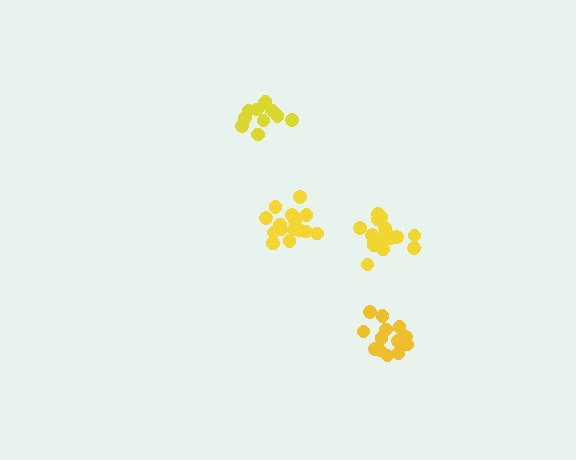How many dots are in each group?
Group 1: 13 dots, Group 2: 17 dots, Group 3: 17 dots, Group 4: 11 dots (58 total).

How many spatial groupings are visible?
There are 4 spatial groupings.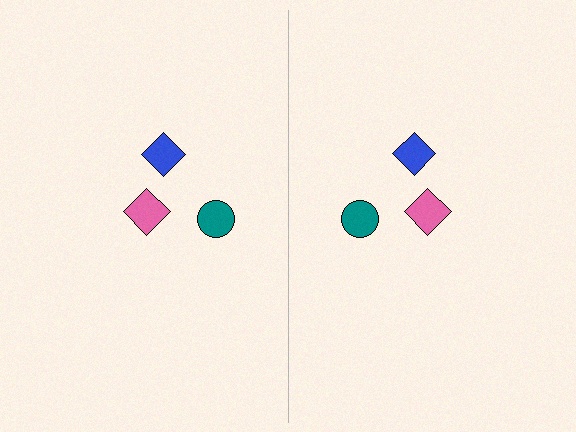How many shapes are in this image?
There are 6 shapes in this image.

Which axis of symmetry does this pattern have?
The pattern has a vertical axis of symmetry running through the center of the image.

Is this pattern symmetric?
Yes, this pattern has bilateral (reflection) symmetry.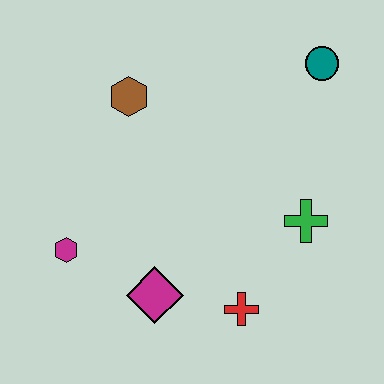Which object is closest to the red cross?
The magenta diamond is closest to the red cross.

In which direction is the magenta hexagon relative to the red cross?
The magenta hexagon is to the left of the red cross.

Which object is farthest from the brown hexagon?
The red cross is farthest from the brown hexagon.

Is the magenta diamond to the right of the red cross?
No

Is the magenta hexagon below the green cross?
Yes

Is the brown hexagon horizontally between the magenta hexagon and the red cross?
Yes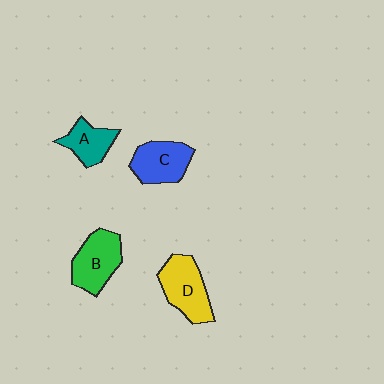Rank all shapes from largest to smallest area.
From largest to smallest: D (yellow), B (green), C (blue), A (teal).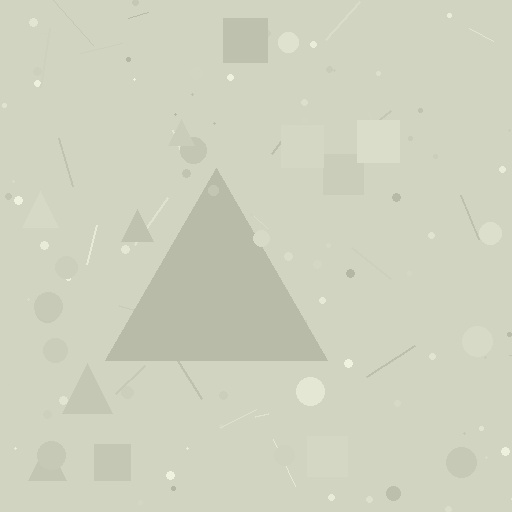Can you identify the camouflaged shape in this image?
The camouflaged shape is a triangle.